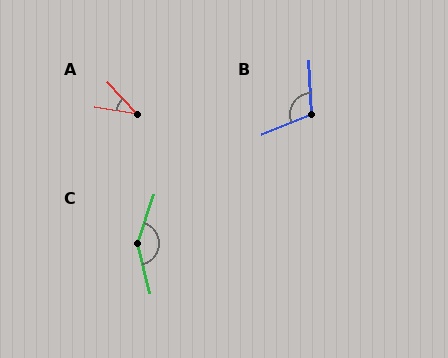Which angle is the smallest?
A, at approximately 38 degrees.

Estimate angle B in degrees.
Approximately 109 degrees.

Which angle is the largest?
C, at approximately 147 degrees.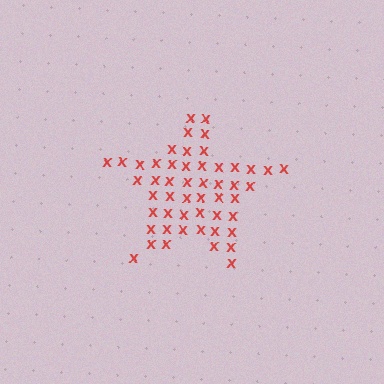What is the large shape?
The large shape is a star.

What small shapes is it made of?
It is made of small letter X's.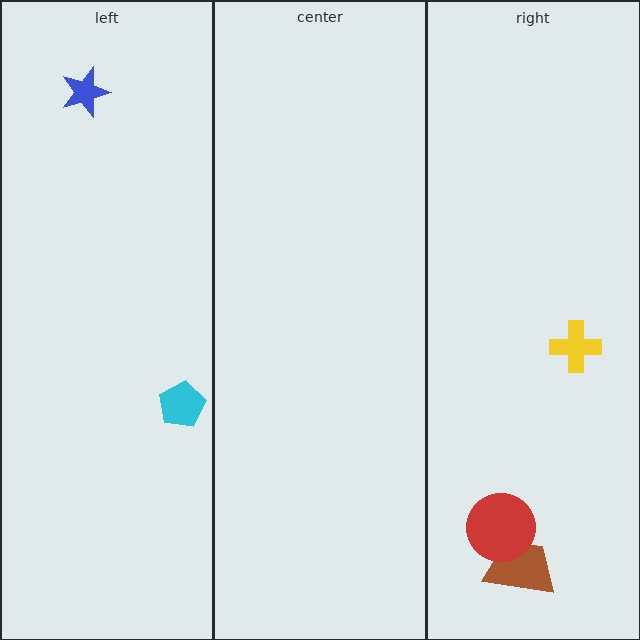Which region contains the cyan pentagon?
The left region.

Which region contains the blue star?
The left region.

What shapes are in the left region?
The blue star, the cyan pentagon.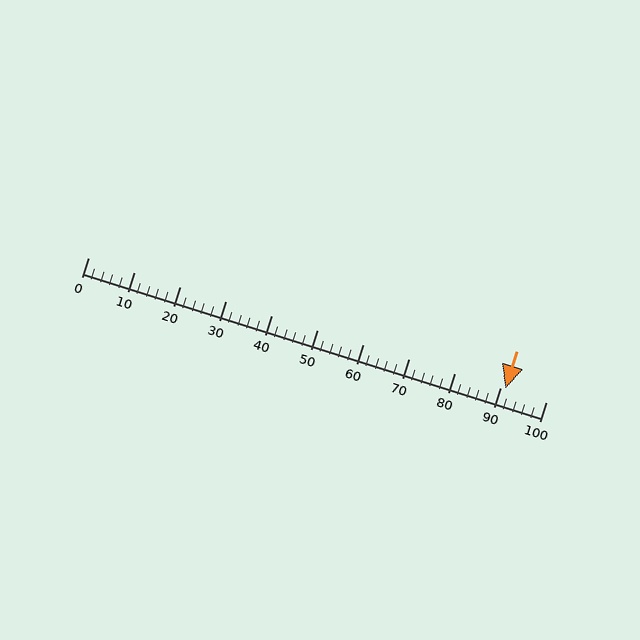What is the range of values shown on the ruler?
The ruler shows values from 0 to 100.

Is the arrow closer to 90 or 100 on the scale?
The arrow is closer to 90.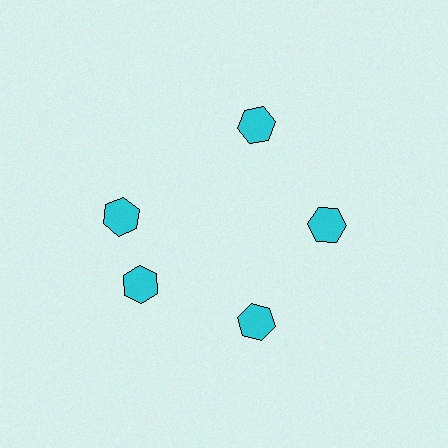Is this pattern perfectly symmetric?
No. The 5 cyan hexagons are arranged in a ring, but one element near the 10 o'clock position is rotated out of alignment along the ring, breaking the 5-fold rotational symmetry.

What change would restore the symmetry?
The symmetry would be restored by rotating it back into even spacing with its neighbors so that all 5 hexagons sit at equal angles and equal distance from the center.